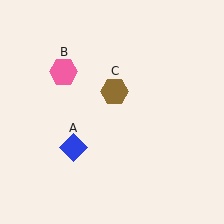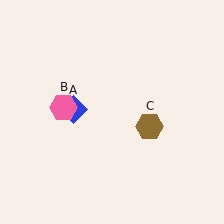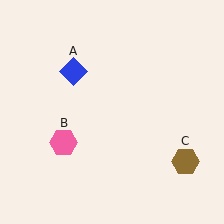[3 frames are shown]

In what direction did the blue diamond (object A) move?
The blue diamond (object A) moved up.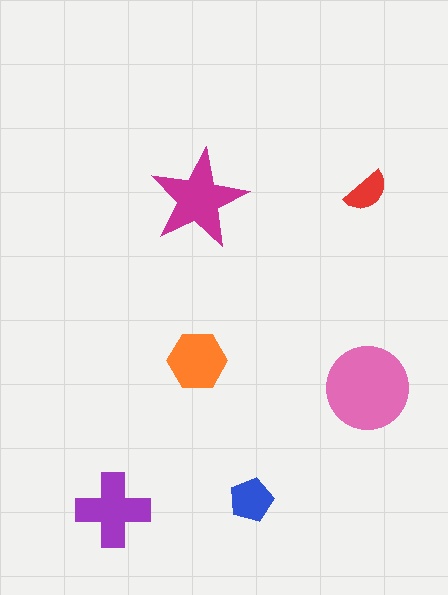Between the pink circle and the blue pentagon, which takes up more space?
The pink circle.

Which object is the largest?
The pink circle.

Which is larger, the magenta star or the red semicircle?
The magenta star.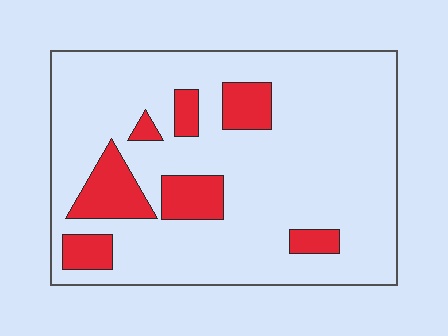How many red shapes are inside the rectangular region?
7.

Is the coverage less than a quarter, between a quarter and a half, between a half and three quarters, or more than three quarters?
Less than a quarter.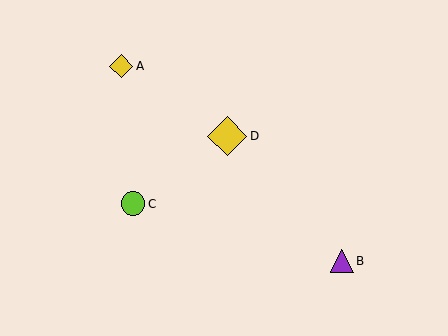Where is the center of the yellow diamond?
The center of the yellow diamond is at (121, 66).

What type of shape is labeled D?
Shape D is a yellow diamond.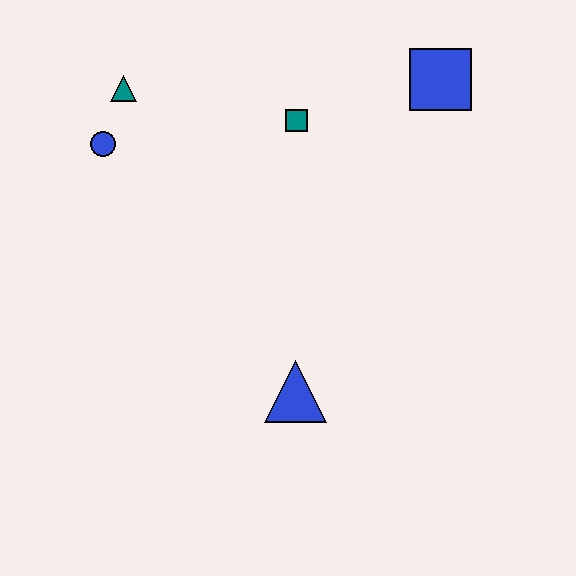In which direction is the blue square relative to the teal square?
The blue square is to the right of the teal square.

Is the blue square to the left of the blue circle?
No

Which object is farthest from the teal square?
The blue triangle is farthest from the teal square.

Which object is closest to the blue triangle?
The teal square is closest to the blue triangle.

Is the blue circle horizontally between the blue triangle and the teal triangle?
No